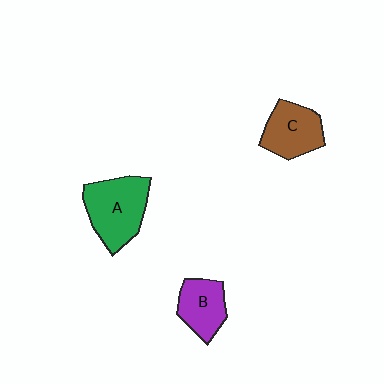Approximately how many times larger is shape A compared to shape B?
Approximately 1.5 times.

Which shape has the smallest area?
Shape B (purple).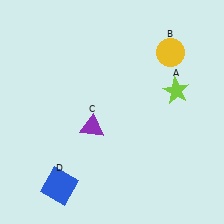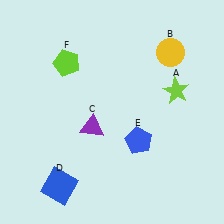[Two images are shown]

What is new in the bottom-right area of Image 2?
A blue pentagon (E) was added in the bottom-right area of Image 2.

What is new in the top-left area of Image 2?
A lime pentagon (F) was added in the top-left area of Image 2.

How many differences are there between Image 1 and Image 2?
There are 2 differences between the two images.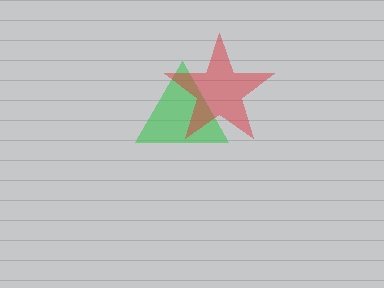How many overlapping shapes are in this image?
There are 2 overlapping shapes in the image.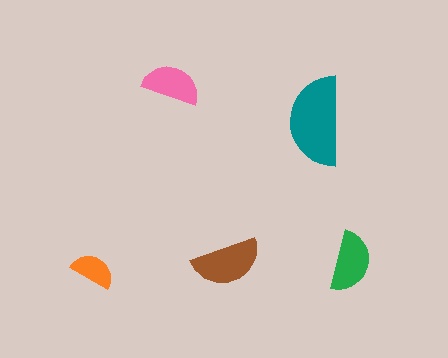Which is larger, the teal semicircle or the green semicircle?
The teal one.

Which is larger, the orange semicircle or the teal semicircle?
The teal one.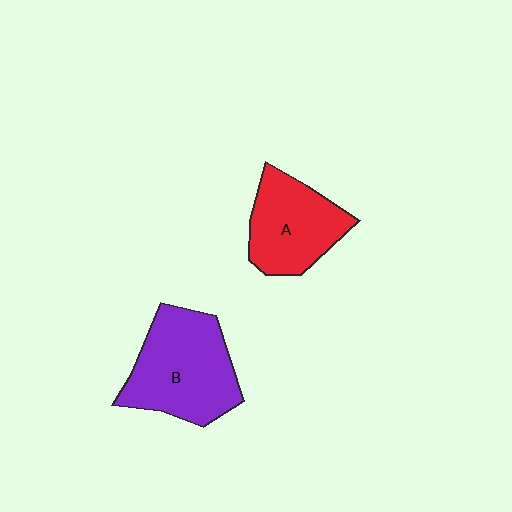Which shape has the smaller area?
Shape A (red).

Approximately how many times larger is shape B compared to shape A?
Approximately 1.3 times.